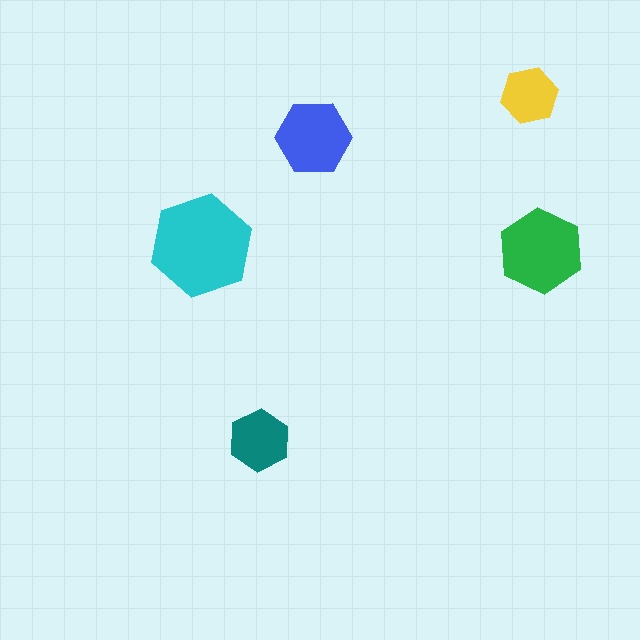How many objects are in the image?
There are 5 objects in the image.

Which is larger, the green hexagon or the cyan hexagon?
The cyan one.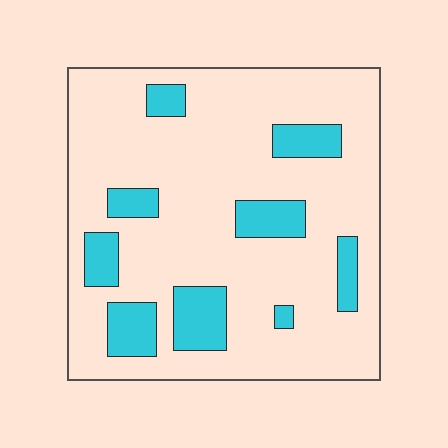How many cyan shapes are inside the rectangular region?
9.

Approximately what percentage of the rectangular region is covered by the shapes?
Approximately 20%.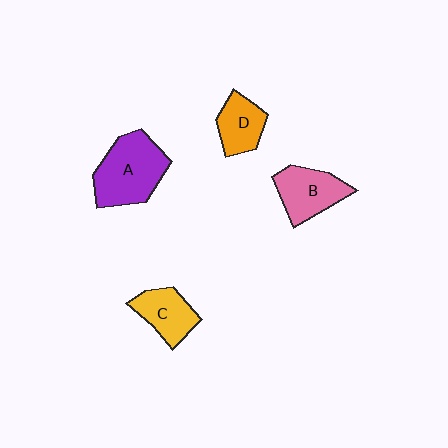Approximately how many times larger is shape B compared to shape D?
Approximately 1.3 times.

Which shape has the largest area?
Shape A (purple).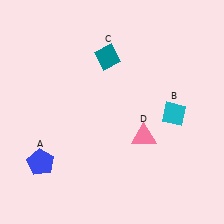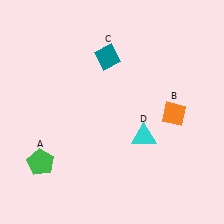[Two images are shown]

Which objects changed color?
A changed from blue to green. B changed from cyan to orange. D changed from pink to cyan.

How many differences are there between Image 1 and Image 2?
There are 3 differences between the two images.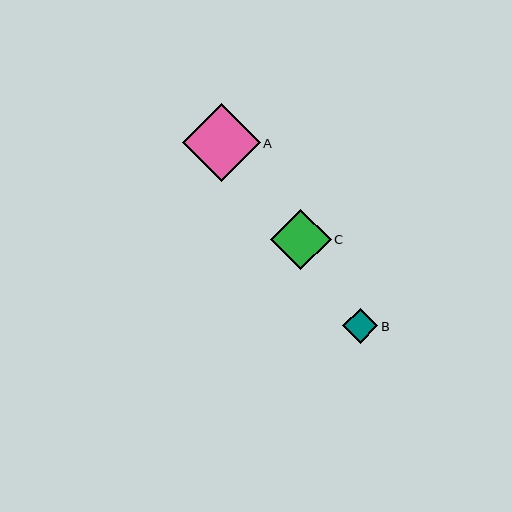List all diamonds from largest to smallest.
From largest to smallest: A, C, B.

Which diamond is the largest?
Diamond A is the largest with a size of approximately 78 pixels.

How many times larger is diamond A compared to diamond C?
Diamond A is approximately 1.3 times the size of diamond C.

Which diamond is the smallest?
Diamond B is the smallest with a size of approximately 35 pixels.